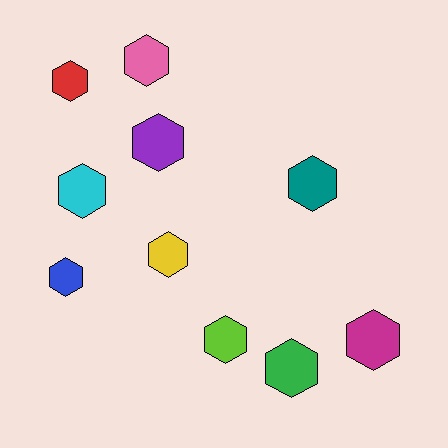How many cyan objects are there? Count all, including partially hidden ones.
There is 1 cyan object.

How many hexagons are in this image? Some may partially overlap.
There are 10 hexagons.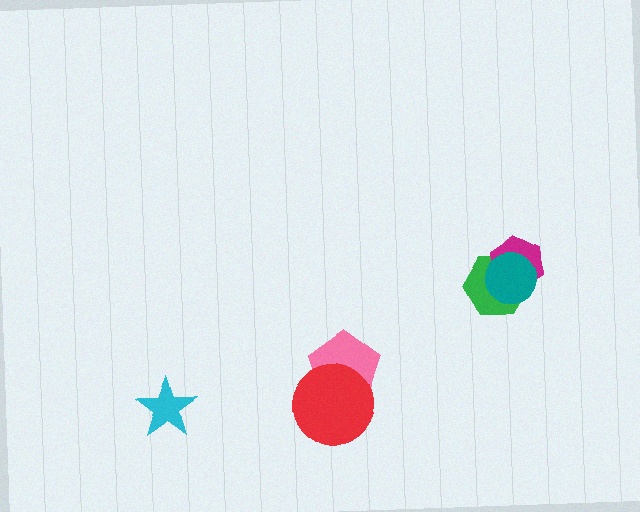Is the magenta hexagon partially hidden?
Yes, it is partially covered by another shape.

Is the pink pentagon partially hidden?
Yes, it is partially covered by another shape.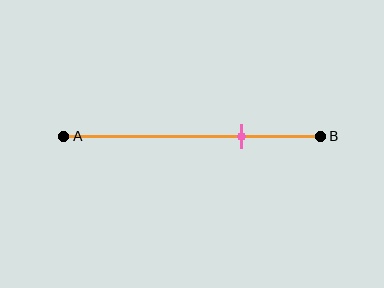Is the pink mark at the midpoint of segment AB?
No, the mark is at about 70% from A, not at the 50% midpoint.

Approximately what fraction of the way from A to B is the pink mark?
The pink mark is approximately 70% of the way from A to B.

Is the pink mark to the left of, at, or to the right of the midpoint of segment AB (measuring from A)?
The pink mark is to the right of the midpoint of segment AB.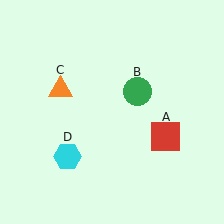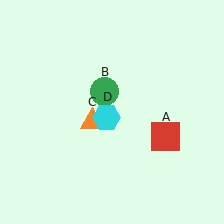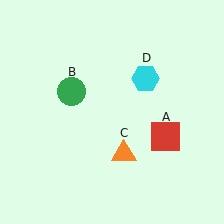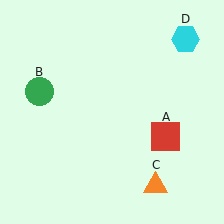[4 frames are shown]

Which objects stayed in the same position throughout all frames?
Red square (object A) remained stationary.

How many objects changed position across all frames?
3 objects changed position: green circle (object B), orange triangle (object C), cyan hexagon (object D).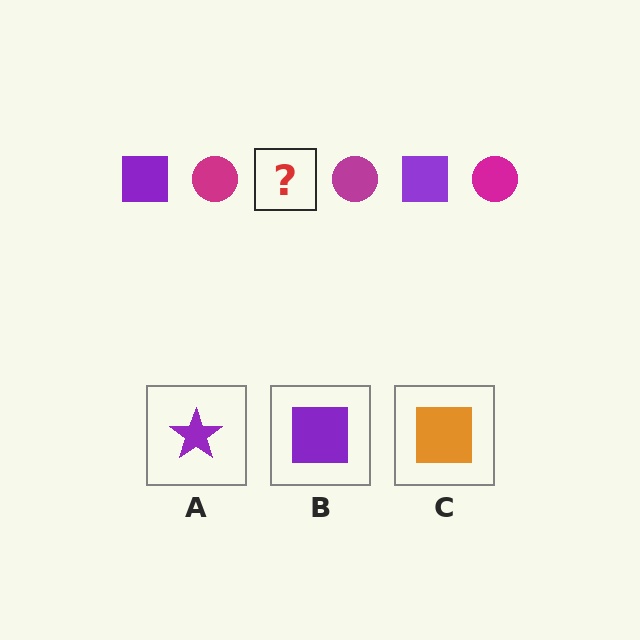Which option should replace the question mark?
Option B.